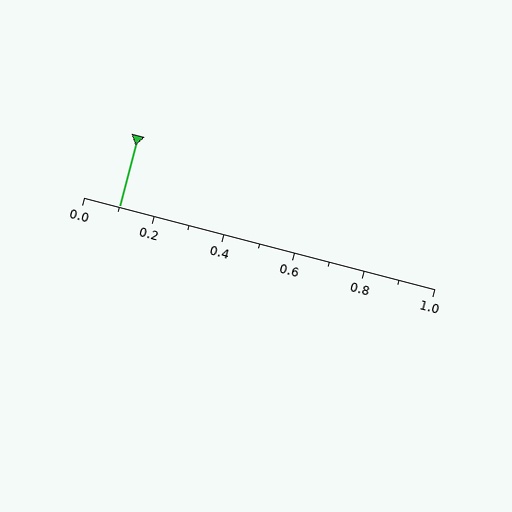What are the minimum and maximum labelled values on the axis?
The axis runs from 0.0 to 1.0.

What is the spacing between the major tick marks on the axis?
The major ticks are spaced 0.2 apart.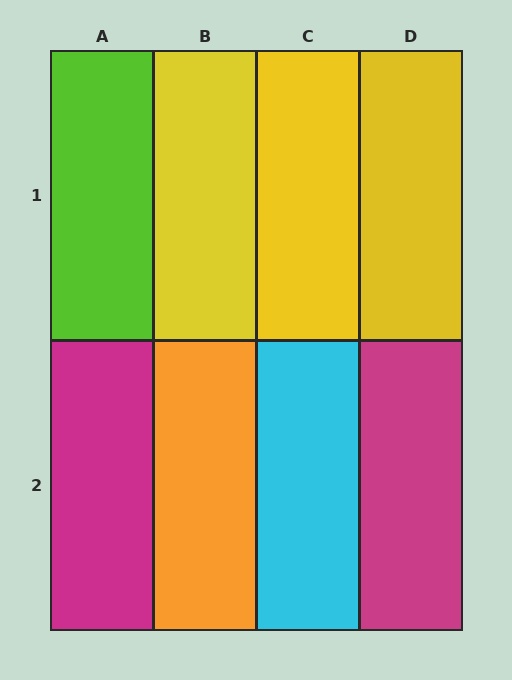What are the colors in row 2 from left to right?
Magenta, orange, cyan, magenta.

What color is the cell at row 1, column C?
Yellow.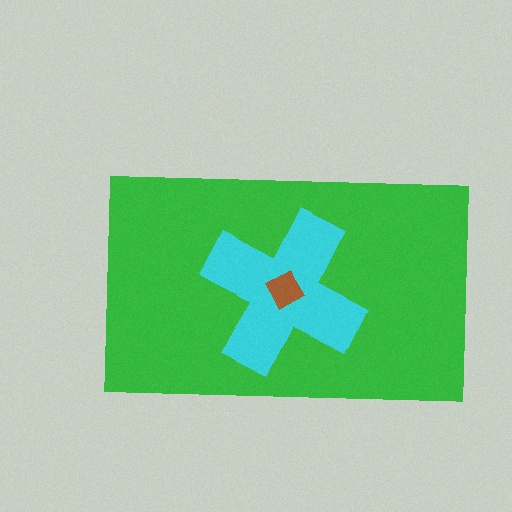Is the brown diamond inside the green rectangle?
Yes.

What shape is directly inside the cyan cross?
The brown diamond.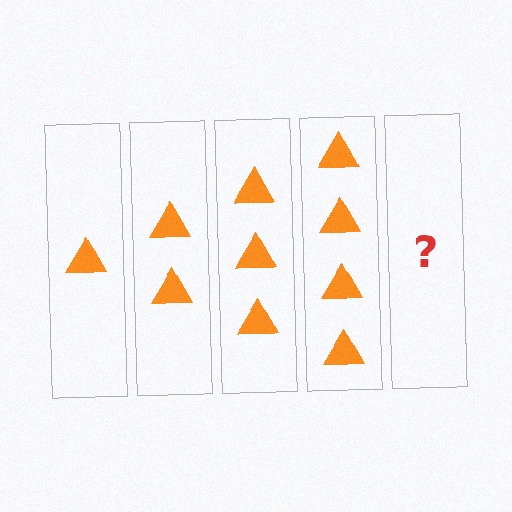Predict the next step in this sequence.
The next step is 5 triangles.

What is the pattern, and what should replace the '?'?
The pattern is that each step adds one more triangle. The '?' should be 5 triangles.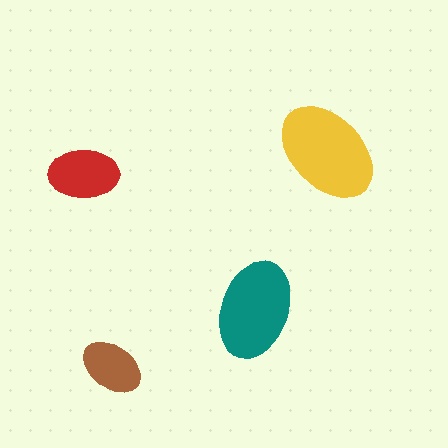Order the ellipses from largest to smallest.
the yellow one, the teal one, the red one, the brown one.